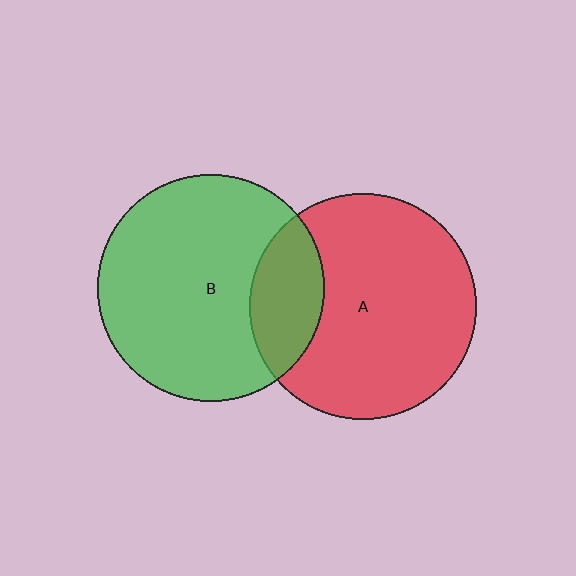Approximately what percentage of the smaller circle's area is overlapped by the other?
Approximately 20%.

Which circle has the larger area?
Circle B (green).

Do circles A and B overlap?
Yes.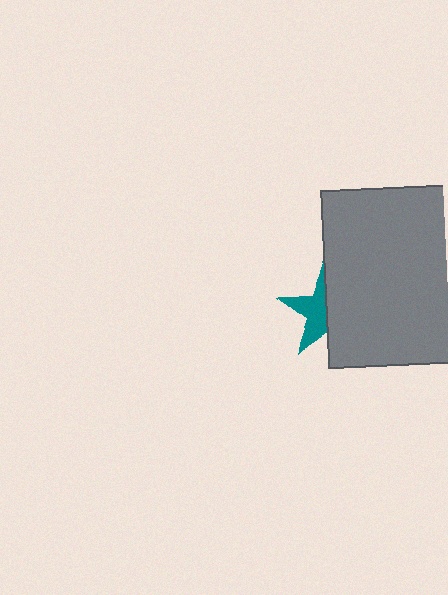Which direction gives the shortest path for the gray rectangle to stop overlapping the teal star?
Moving right gives the shortest separation.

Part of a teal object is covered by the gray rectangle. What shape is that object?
It is a star.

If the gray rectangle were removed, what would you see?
You would see the complete teal star.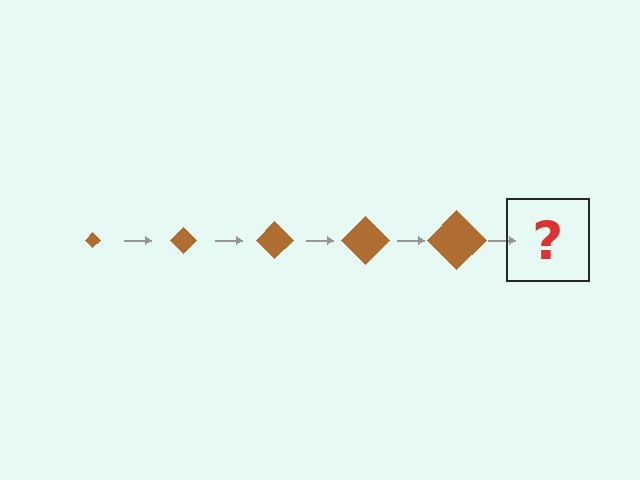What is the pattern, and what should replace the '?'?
The pattern is that the diamond gets progressively larger each step. The '?' should be a brown diamond, larger than the previous one.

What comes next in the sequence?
The next element should be a brown diamond, larger than the previous one.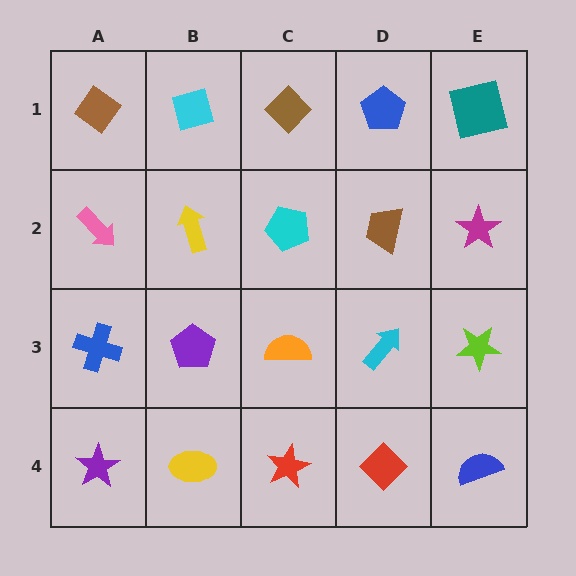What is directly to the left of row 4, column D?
A red star.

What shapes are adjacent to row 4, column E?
A lime star (row 3, column E), a red diamond (row 4, column D).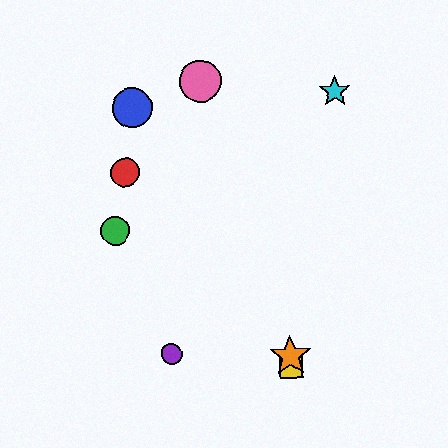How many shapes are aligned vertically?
2 shapes (the yellow square, the orange star) are aligned vertically.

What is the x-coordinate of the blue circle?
The blue circle is at x≈132.